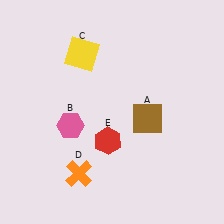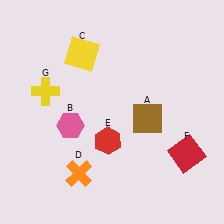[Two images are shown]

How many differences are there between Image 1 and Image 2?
There are 2 differences between the two images.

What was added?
A red square (F), a yellow cross (G) were added in Image 2.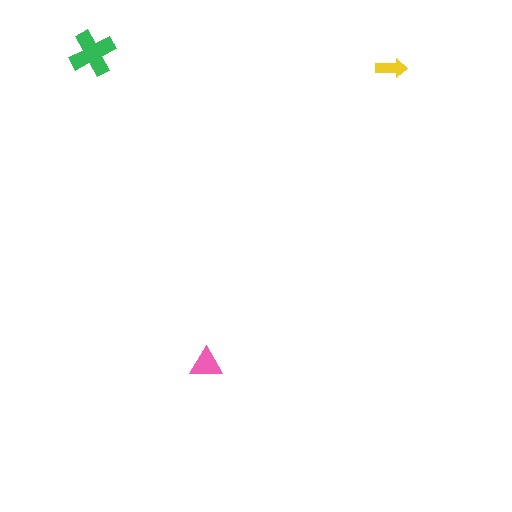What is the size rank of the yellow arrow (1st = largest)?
3rd.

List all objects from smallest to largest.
The yellow arrow, the pink triangle, the green cross.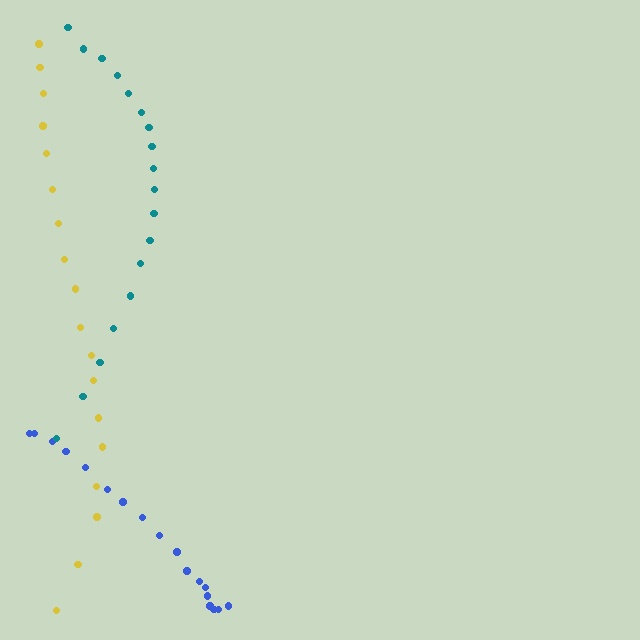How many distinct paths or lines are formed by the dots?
There are 3 distinct paths.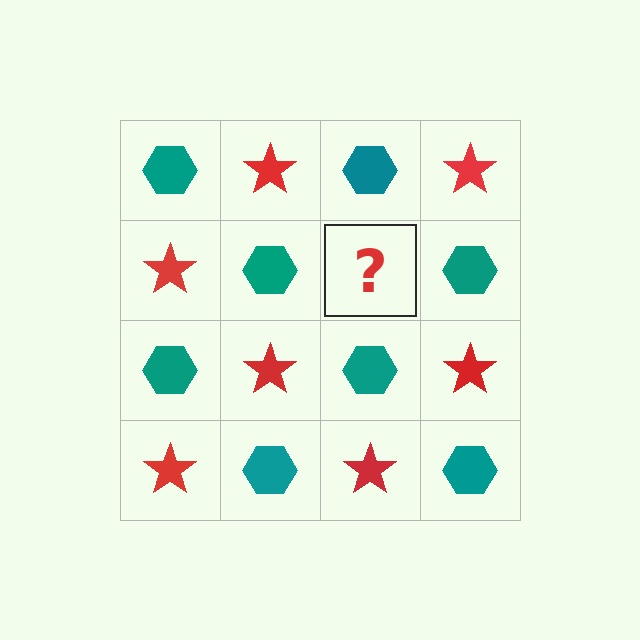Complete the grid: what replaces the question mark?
The question mark should be replaced with a red star.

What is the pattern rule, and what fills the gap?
The rule is that it alternates teal hexagon and red star in a checkerboard pattern. The gap should be filled with a red star.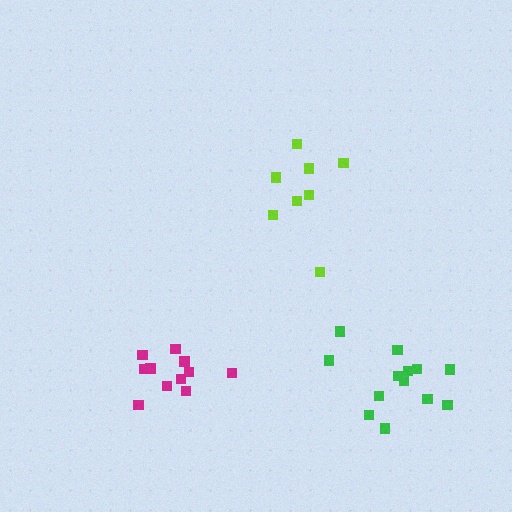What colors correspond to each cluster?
The clusters are colored: lime, magenta, green.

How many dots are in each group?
Group 1: 8 dots, Group 2: 11 dots, Group 3: 13 dots (32 total).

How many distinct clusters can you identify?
There are 3 distinct clusters.